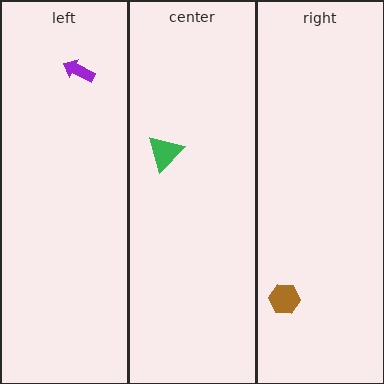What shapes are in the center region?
The green triangle.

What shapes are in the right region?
The brown hexagon.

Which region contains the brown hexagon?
The right region.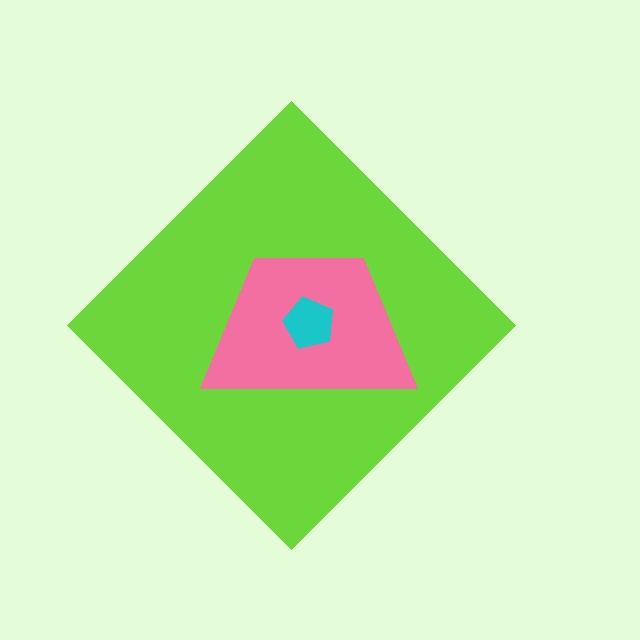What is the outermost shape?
The lime diamond.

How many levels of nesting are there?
3.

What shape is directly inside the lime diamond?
The pink trapezoid.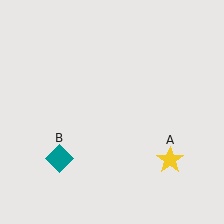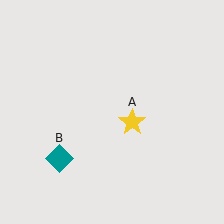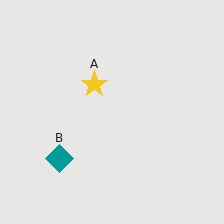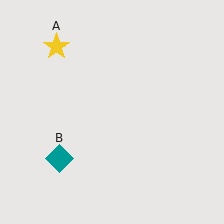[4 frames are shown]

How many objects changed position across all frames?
1 object changed position: yellow star (object A).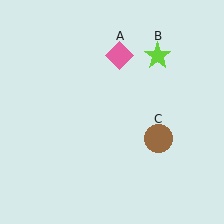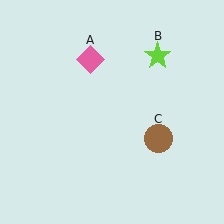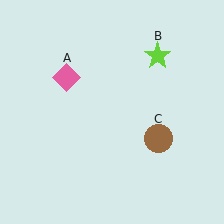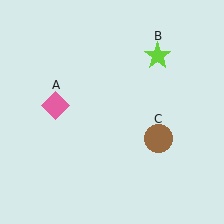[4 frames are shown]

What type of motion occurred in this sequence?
The pink diamond (object A) rotated counterclockwise around the center of the scene.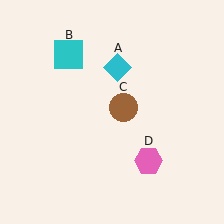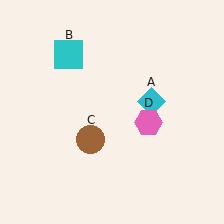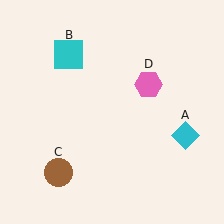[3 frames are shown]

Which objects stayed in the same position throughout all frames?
Cyan square (object B) remained stationary.